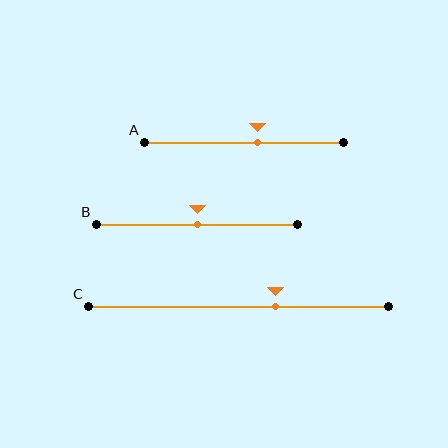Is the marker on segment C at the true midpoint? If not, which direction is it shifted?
No, the marker on segment C is shifted to the right by about 13% of the segment length.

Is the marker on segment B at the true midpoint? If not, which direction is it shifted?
Yes, the marker on segment B is at the true midpoint.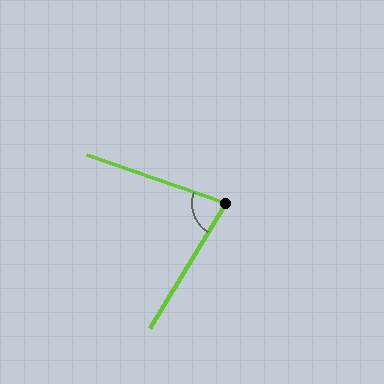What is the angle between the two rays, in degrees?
Approximately 78 degrees.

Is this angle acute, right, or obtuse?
It is acute.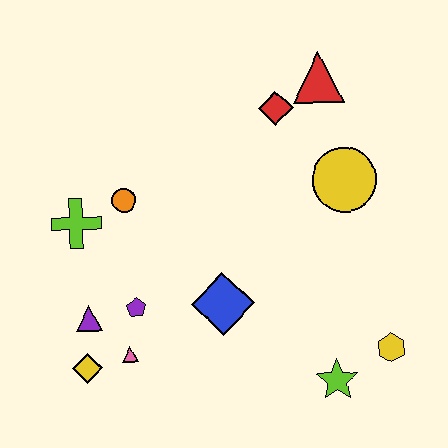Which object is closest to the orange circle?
The lime cross is closest to the orange circle.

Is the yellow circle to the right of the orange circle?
Yes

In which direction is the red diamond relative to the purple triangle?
The red diamond is above the purple triangle.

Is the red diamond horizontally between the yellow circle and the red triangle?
No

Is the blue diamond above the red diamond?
No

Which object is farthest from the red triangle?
The yellow diamond is farthest from the red triangle.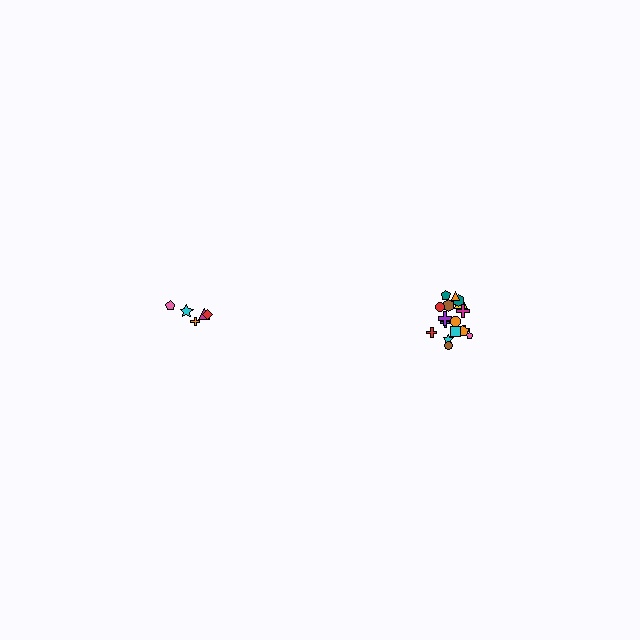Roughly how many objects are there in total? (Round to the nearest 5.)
Roughly 25 objects in total.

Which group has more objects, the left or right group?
The right group.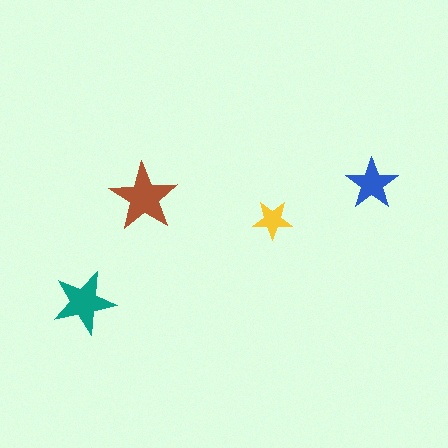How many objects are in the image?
There are 4 objects in the image.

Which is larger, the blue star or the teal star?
The teal one.